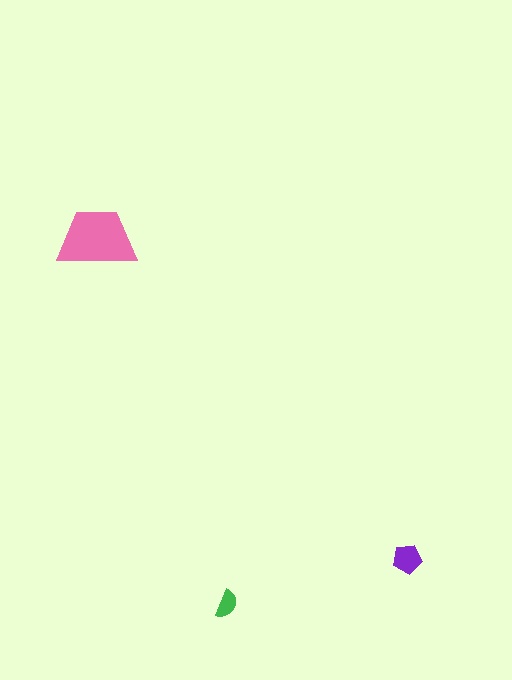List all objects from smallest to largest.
The green semicircle, the purple pentagon, the pink trapezoid.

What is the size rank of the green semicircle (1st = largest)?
3rd.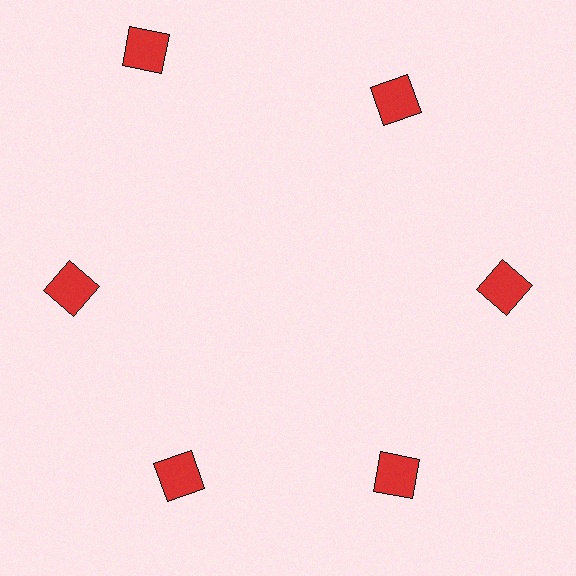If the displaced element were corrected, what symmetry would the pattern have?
It would have 6-fold rotational symmetry — the pattern would map onto itself every 60 degrees.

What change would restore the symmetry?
The symmetry would be restored by moving it inward, back onto the ring so that all 6 squares sit at equal angles and equal distance from the center.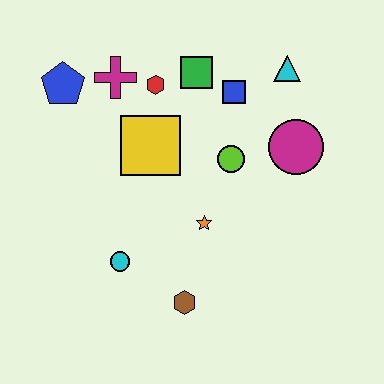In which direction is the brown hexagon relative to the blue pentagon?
The brown hexagon is below the blue pentagon.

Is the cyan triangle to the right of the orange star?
Yes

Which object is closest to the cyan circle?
The brown hexagon is closest to the cyan circle.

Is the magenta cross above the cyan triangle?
No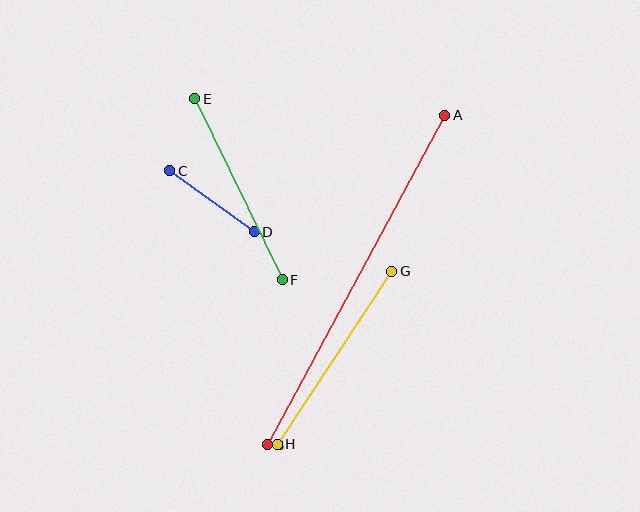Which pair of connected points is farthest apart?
Points A and B are farthest apart.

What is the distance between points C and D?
The distance is approximately 104 pixels.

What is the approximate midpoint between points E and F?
The midpoint is at approximately (239, 189) pixels.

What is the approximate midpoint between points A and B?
The midpoint is at approximately (356, 280) pixels.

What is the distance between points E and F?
The distance is approximately 201 pixels.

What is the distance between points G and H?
The distance is approximately 207 pixels.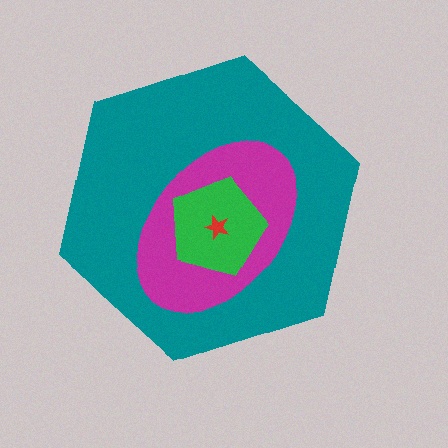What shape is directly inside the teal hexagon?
The magenta ellipse.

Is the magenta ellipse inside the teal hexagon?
Yes.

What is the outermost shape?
The teal hexagon.